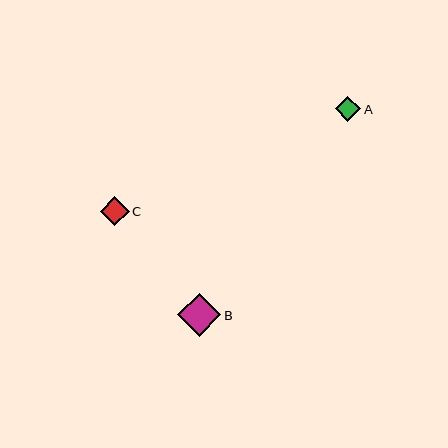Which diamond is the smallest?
Diamond A is the smallest with a size of approximately 25 pixels.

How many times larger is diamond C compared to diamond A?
Diamond C is approximately 1.1 times the size of diamond A.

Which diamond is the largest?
Diamond B is the largest with a size of approximately 43 pixels.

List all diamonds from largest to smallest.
From largest to smallest: B, C, A.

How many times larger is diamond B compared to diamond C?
Diamond B is approximately 1.5 times the size of diamond C.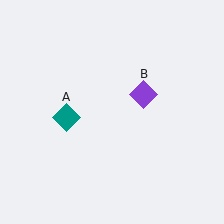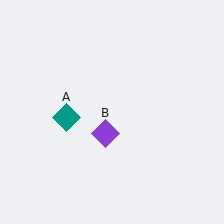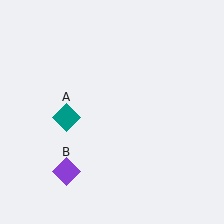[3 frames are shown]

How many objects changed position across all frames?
1 object changed position: purple diamond (object B).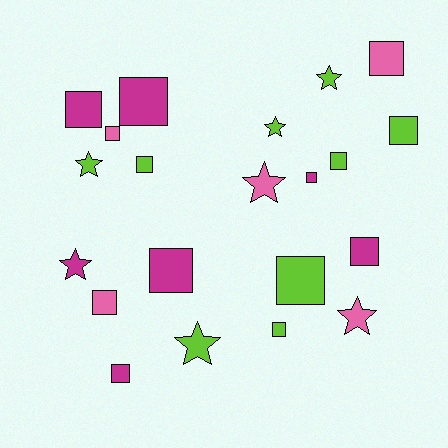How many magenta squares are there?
There are 6 magenta squares.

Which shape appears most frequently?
Square, with 14 objects.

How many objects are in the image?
There are 21 objects.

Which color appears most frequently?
Lime, with 9 objects.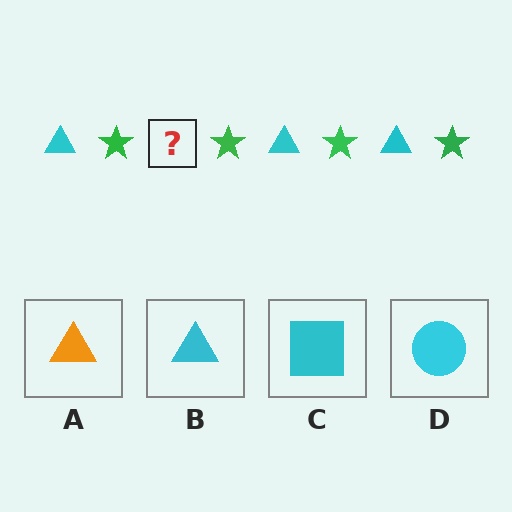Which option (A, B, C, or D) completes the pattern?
B.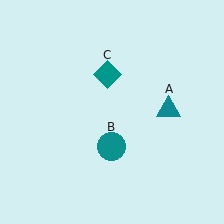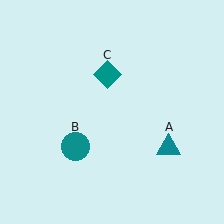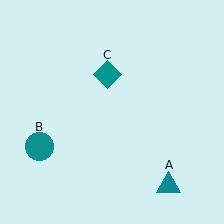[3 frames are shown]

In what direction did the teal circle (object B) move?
The teal circle (object B) moved left.